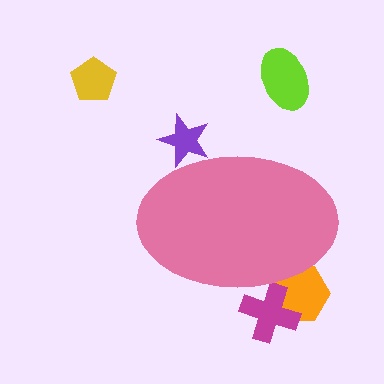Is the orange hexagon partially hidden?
Yes, the orange hexagon is partially hidden behind the pink ellipse.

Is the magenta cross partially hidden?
Yes, the magenta cross is partially hidden behind the pink ellipse.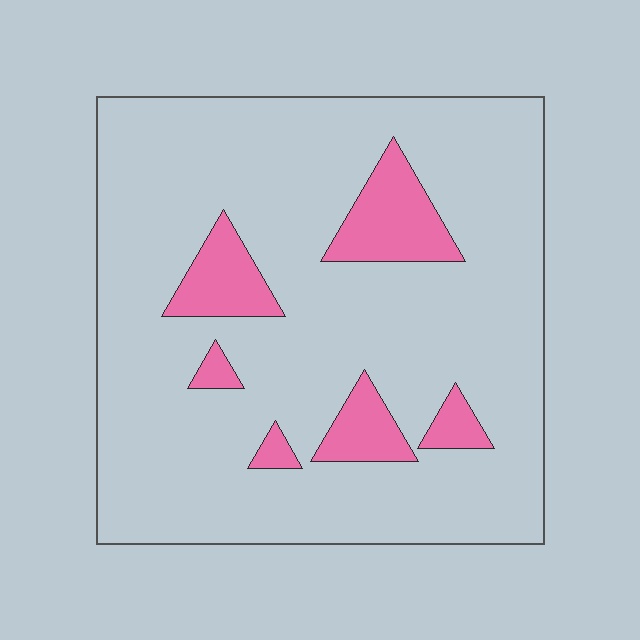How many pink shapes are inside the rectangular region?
6.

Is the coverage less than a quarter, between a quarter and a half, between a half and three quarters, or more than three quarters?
Less than a quarter.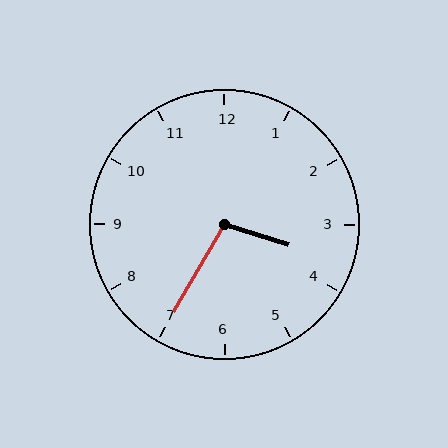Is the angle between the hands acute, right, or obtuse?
It is obtuse.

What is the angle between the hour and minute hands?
Approximately 102 degrees.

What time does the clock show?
3:35.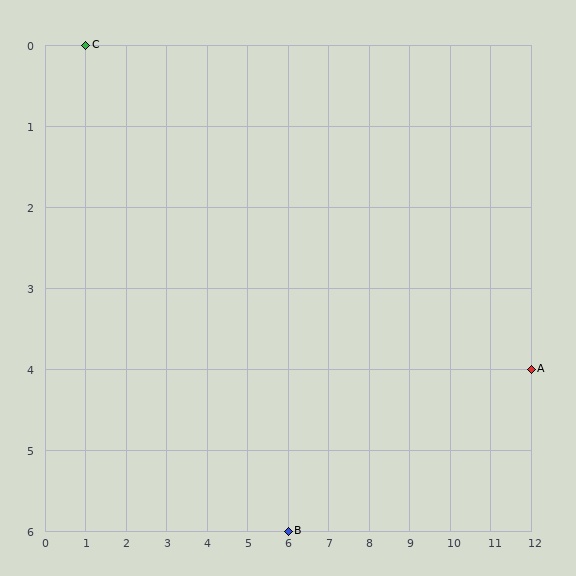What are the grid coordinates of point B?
Point B is at grid coordinates (6, 6).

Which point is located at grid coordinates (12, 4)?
Point A is at (12, 4).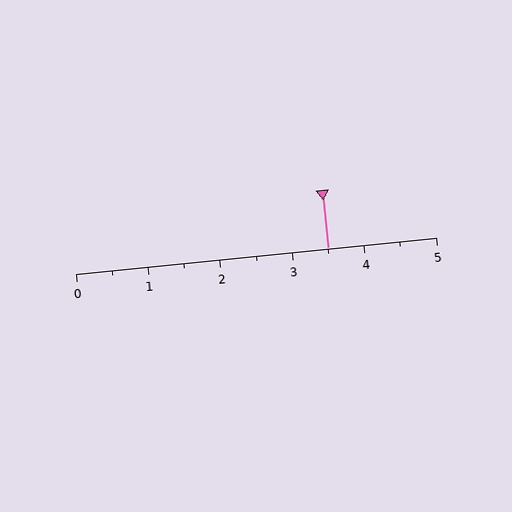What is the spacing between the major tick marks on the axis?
The major ticks are spaced 1 apart.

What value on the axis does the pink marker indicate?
The marker indicates approximately 3.5.